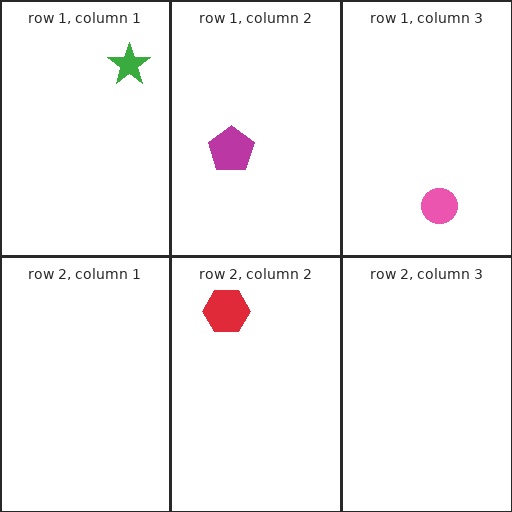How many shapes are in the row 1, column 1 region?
1.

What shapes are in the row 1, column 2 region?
The magenta pentagon.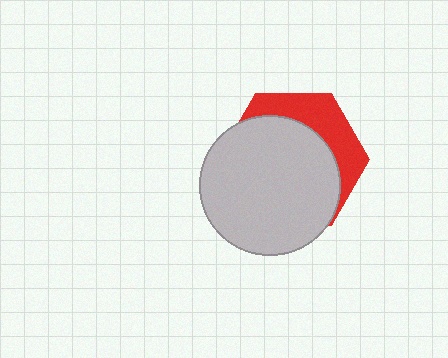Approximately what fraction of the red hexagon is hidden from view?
Roughly 70% of the red hexagon is hidden behind the light gray circle.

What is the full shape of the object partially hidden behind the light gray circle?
The partially hidden object is a red hexagon.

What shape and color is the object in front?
The object in front is a light gray circle.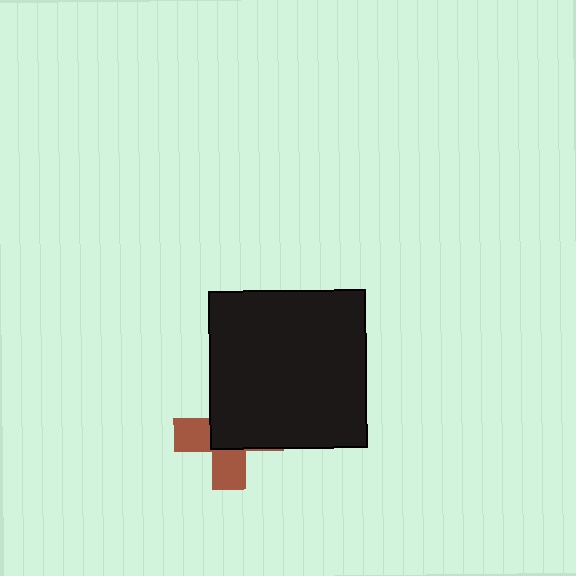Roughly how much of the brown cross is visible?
A small part of it is visible (roughly 42%).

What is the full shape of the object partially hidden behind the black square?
The partially hidden object is a brown cross.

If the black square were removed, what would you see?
You would see the complete brown cross.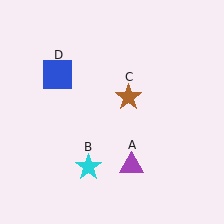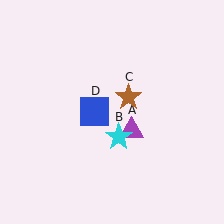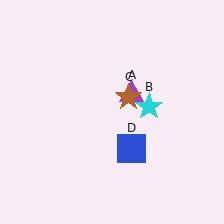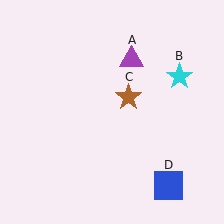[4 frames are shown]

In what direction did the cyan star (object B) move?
The cyan star (object B) moved up and to the right.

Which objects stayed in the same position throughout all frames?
Brown star (object C) remained stationary.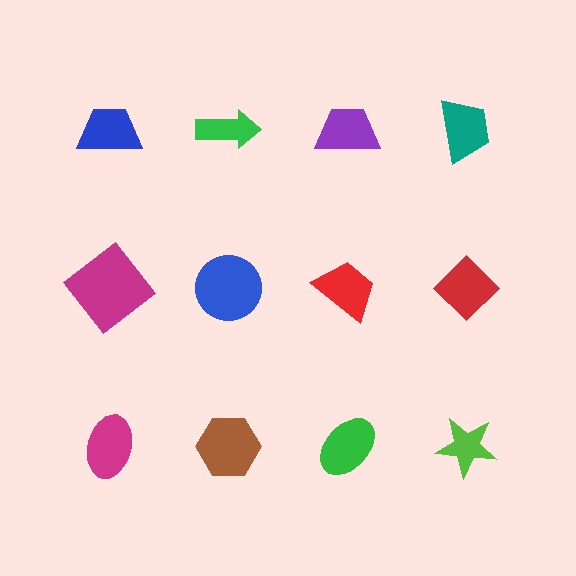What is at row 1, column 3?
A purple trapezoid.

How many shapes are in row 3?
4 shapes.